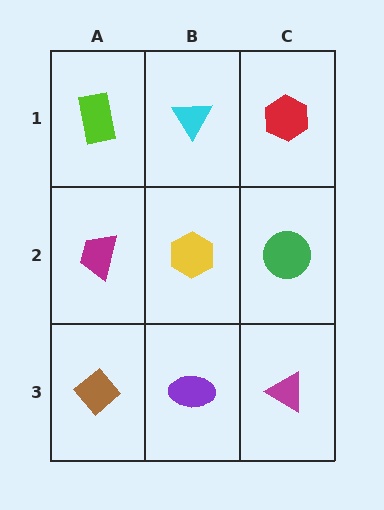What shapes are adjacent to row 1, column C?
A green circle (row 2, column C), a cyan triangle (row 1, column B).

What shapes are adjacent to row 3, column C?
A green circle (row 2, column C), a purple ellipse (row 3, column B).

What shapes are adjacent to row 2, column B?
A cyan triangle (row 1, column B), a purple ellipse (row 3, column B), a magenta trapezoid (row 2, column A), a green circle (row 2, column C).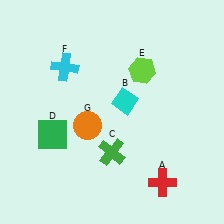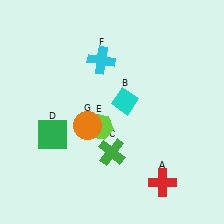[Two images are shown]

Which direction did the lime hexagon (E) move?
The lime hexagon (E) moved down.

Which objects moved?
The objects that moved are: the lime hexagon (E), the cyan cross (F).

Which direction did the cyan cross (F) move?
The cyan cross (F) moved right.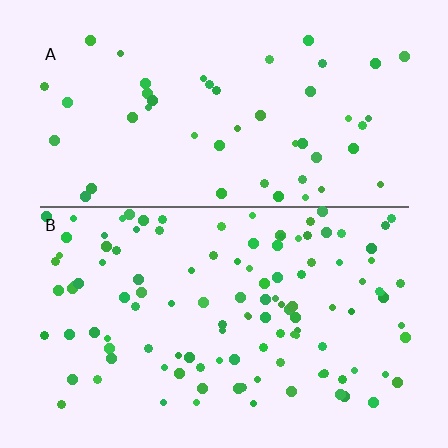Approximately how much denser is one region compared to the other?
Approximately 2.4× — region B over region A.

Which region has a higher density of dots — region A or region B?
B (the bottom).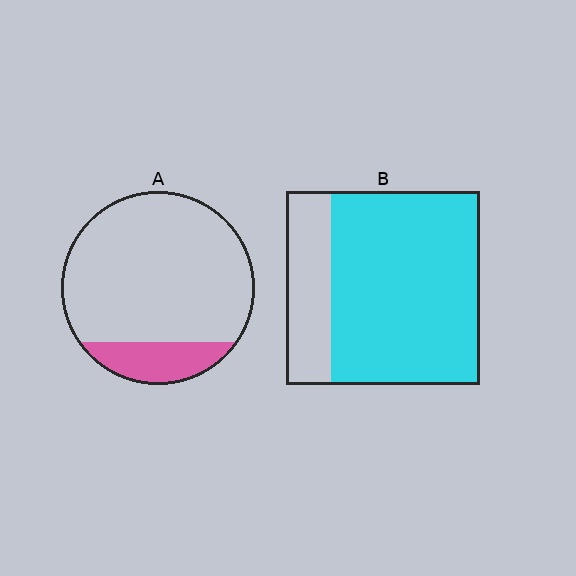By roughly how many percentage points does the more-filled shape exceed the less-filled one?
By roughly 60 percentage points (B over A).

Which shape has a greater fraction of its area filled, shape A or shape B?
Shape B.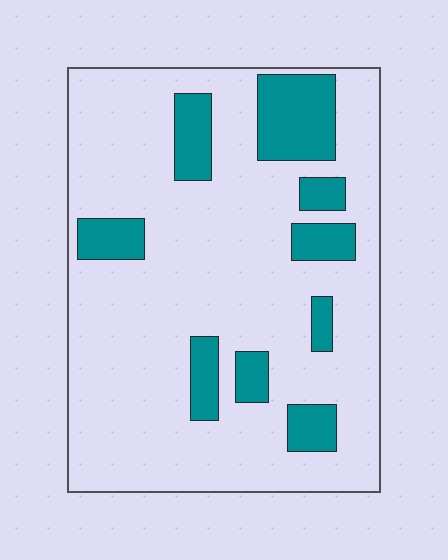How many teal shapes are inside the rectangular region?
9.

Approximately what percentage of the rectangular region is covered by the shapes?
Approximately 20%.